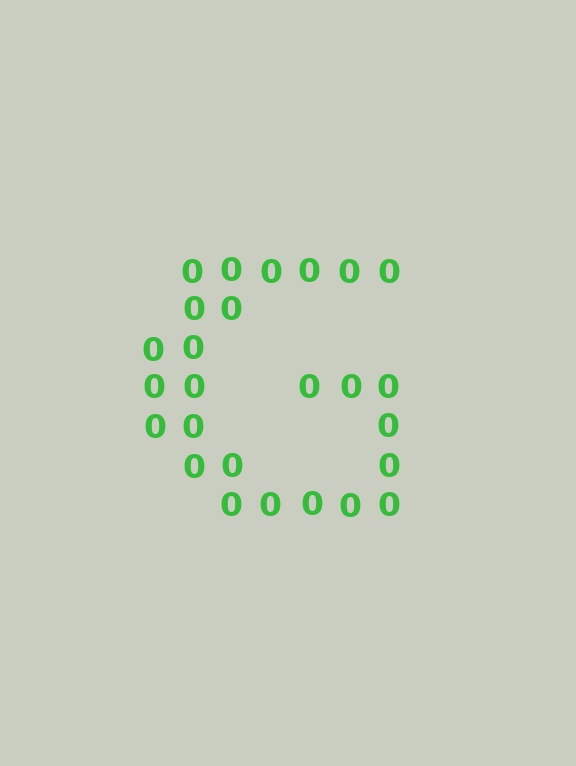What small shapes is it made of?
It is made of small digit 0's.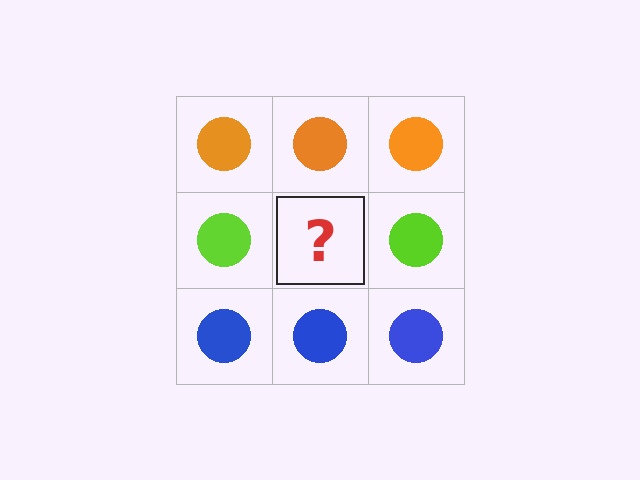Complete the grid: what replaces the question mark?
The question mark should be replaced with a lime circle.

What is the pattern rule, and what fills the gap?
The rule is that each row has a consistent color. The gap should be filled with a lime circle.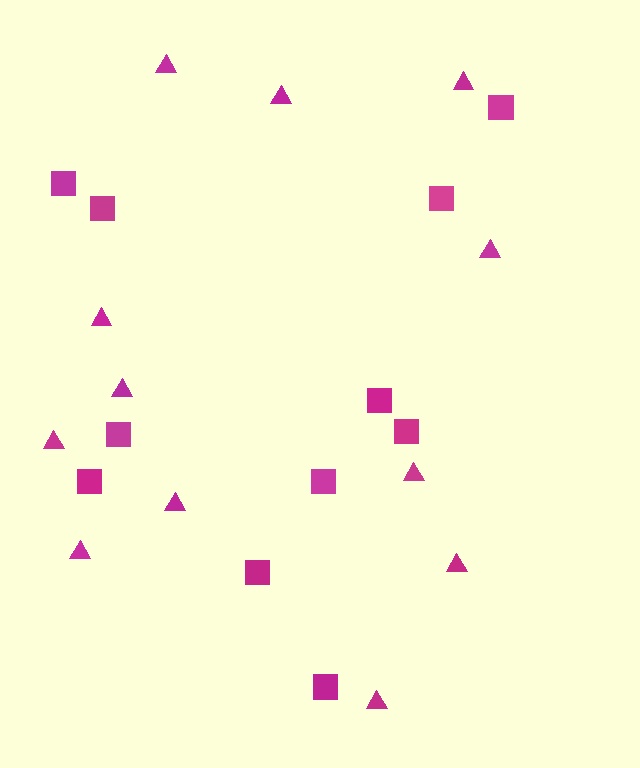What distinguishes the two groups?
There are 2 groups: one group of squares (11) and one group of triangles (12).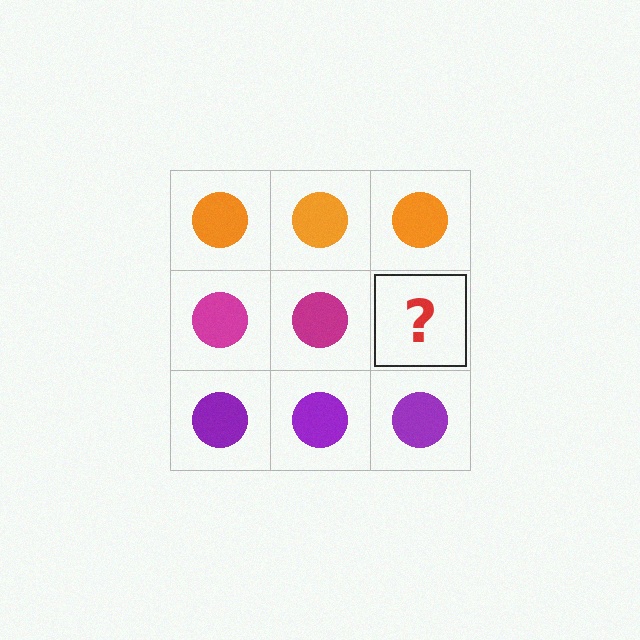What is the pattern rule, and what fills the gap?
The rule is that each row has a consistent color. The gap should be filled with a magenta circle.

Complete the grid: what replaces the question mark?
The question mark should be replaced with a magenta circle.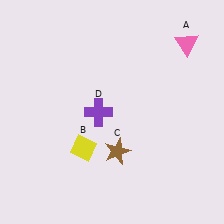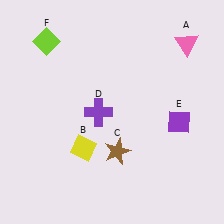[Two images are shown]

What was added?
A purple diamond (E), a lime diamond (F) were added in Image 2.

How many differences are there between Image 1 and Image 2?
There are 2 differences between the two images.